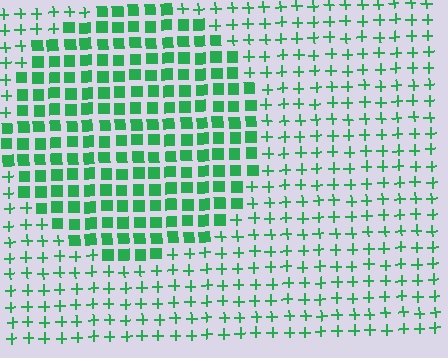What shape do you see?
I see a circle.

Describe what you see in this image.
The image is filled with small green elements arranged in a uniform grid. A circle-shaped region contains squares, while the surrounding area contains plus signs. The boundary is defined purely by the change in element shape.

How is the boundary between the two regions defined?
The boundary is defined by a change in element shape: squares inside vs. plus signs outside. All elements share the same color and spacing.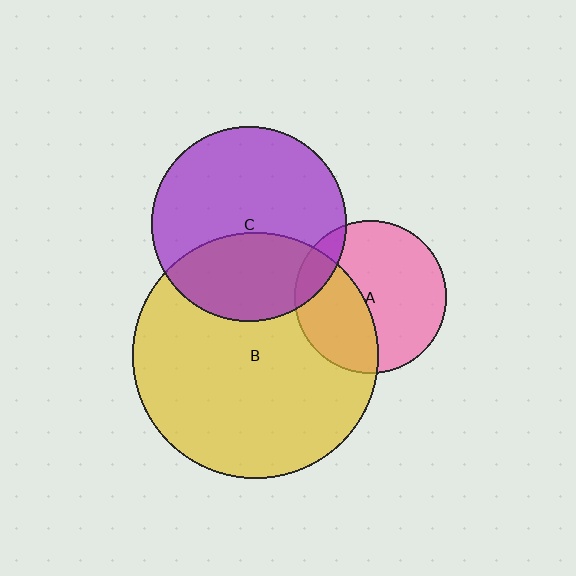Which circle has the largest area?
Circle B (yellow).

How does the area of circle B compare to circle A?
Approximately 2.6 times.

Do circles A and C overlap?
Yes.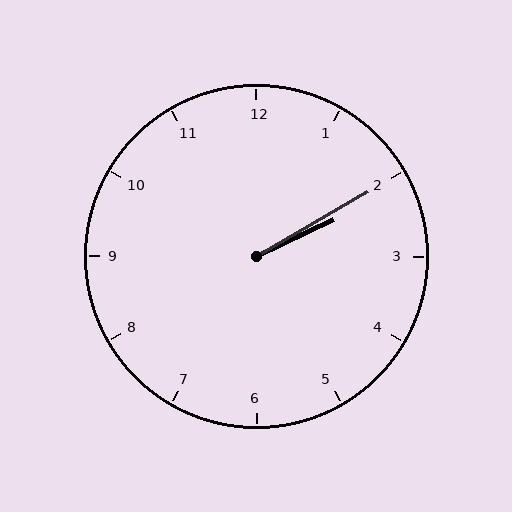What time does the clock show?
2:10.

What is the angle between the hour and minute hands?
Approximately 5 degrees.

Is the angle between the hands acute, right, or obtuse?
It is acute.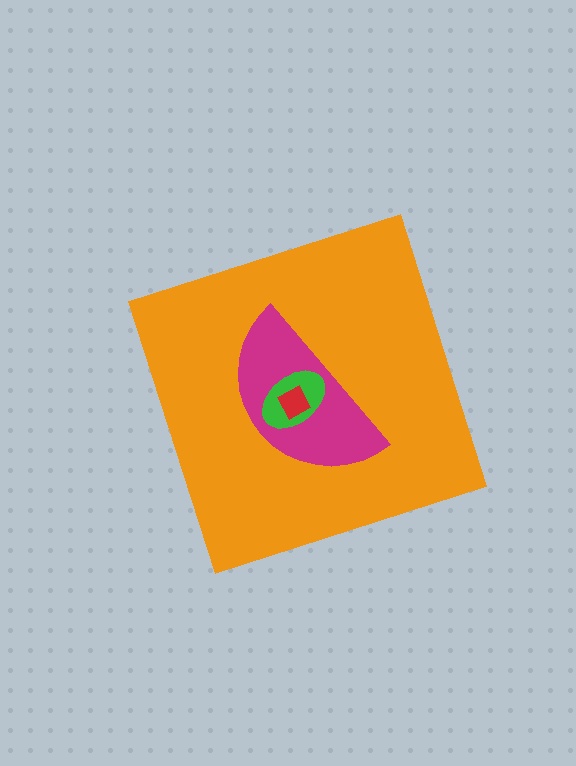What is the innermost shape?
The red square.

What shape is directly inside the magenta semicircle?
The green ellipse.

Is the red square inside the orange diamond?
Yes.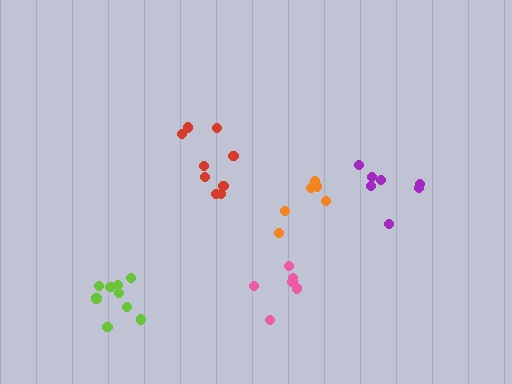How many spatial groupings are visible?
There are 5 spatial groupings.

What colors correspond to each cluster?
The clusters are colored: orange, lime, purple, red, pink.